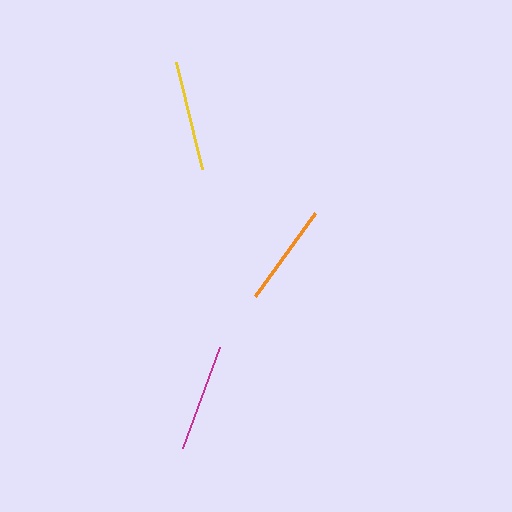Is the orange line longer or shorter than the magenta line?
The magenta line is longer than the orange line.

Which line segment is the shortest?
The orange line is the shortest at approximately 102 pixels.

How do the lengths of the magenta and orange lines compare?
The magenta and orange lines are approximately the same length.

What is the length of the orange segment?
The orange segment is approximately 102 pixels long.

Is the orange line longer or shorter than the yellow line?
The yellow line is longer than the orange line.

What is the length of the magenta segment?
The magenta segment is approximately 108 pixels long.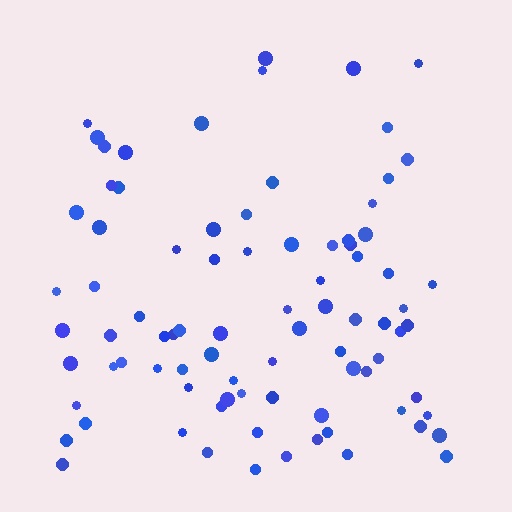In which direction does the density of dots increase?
From top to bottom, with the bottom side densest.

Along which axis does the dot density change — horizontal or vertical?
Vertical.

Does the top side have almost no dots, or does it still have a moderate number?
Still a moderate number, just noticeably fewer than the bottom.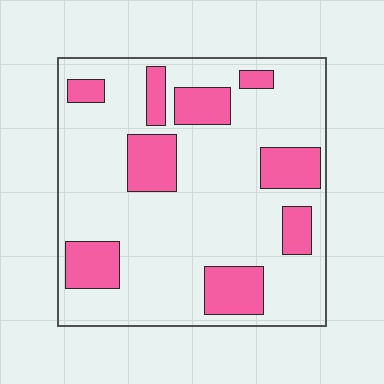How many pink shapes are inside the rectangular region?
9.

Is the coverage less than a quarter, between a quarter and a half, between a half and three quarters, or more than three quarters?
Less than a quarter.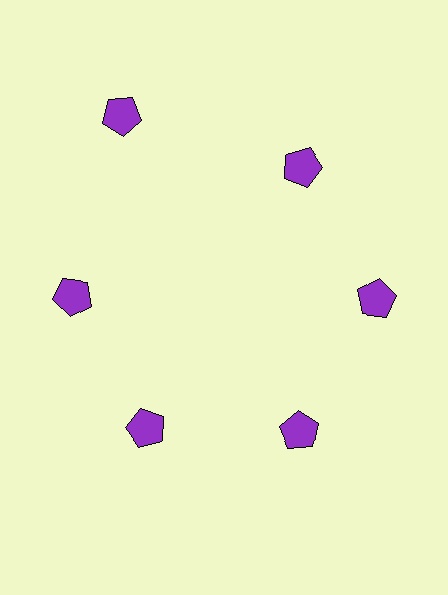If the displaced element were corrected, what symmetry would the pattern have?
It would have 6-fold rotational symmetry — the pattern would map onto itself every 60 degrees.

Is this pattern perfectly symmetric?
No. The 6 purple pentagons are arranged in a ring, but one element near the 11 o'clock position is pushed outward from the center, breaking the 6-fold rotational symmetry.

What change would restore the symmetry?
The symmetry would be restored by moving it inward, back onto the ring so that all 6 pentagons sit at equal angles and equal distance from the center.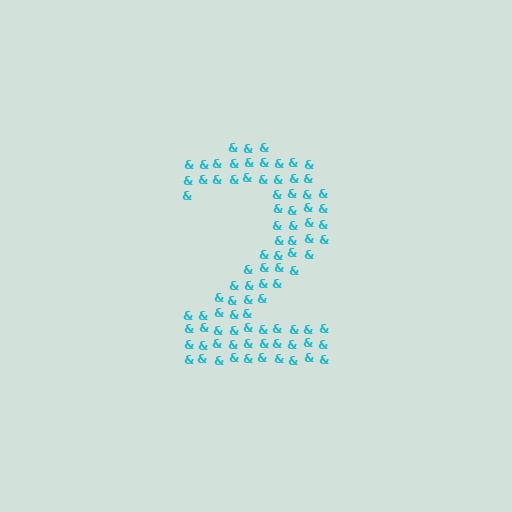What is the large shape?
The large shape is the digit 2.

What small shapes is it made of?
It is made of small ampersands.